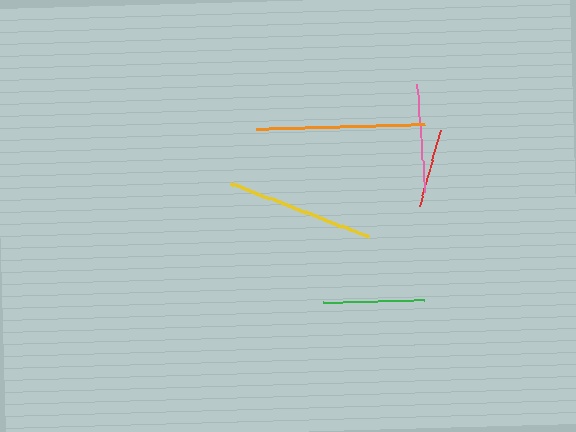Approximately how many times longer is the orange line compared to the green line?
The orange line is approximately 1.7 times the length of the green line.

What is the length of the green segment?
The green segment is approximately 101 pixels long.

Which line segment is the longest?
The orange line is the longest at approximately 169 pixels.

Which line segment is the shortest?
The red line is the shortest at approximately 79 pixels.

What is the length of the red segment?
The red segment is approximately 79 pixels long.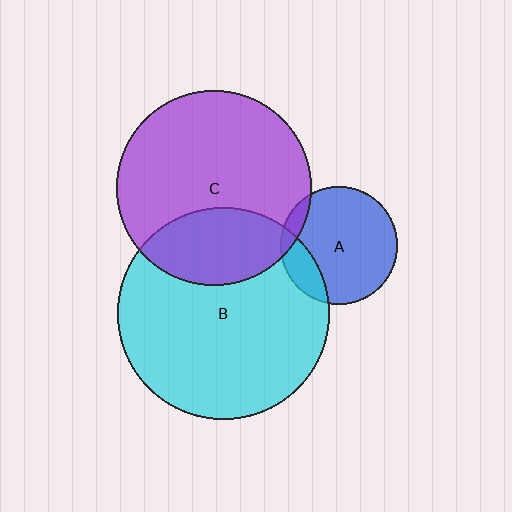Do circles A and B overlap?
Yes.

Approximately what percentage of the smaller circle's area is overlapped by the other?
Approximately 20%.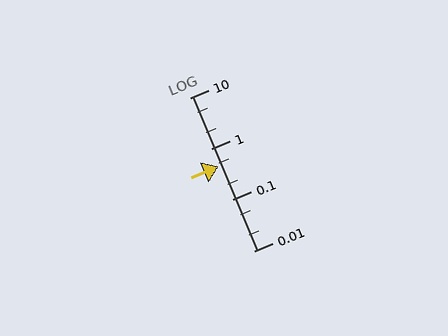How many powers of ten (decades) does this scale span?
The scale spans 3 decades, from 0.01 to 10.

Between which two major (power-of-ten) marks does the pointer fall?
The pointer is between 0.1 and 1.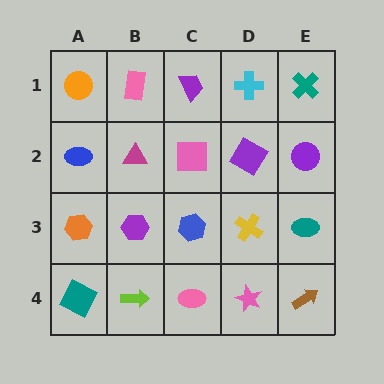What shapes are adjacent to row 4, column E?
A teal ellipse (row 3, column E), a pink star (row 4, column D).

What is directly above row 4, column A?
An orange hexagon.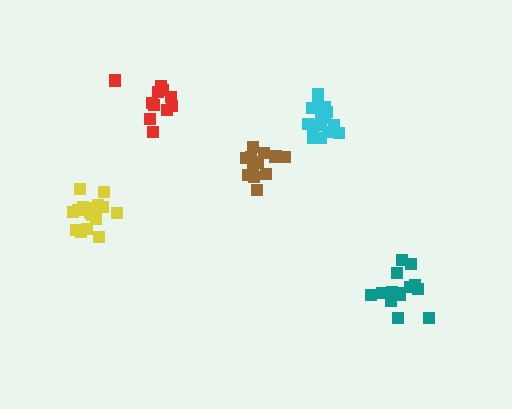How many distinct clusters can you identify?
There are 5 distinct clusters.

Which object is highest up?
The red cluster is topmost.